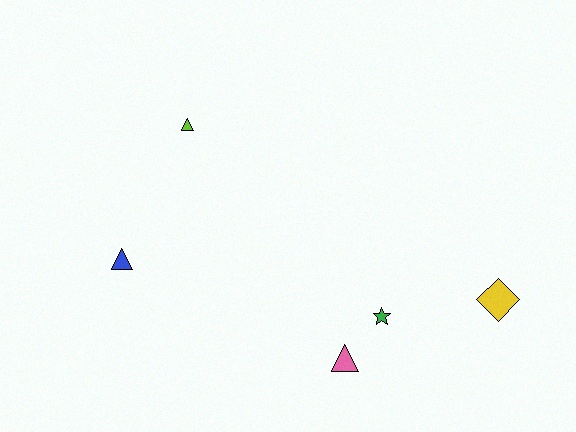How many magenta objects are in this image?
There are no magenta objects.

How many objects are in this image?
There are 5 objects.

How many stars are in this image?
There is 1 star.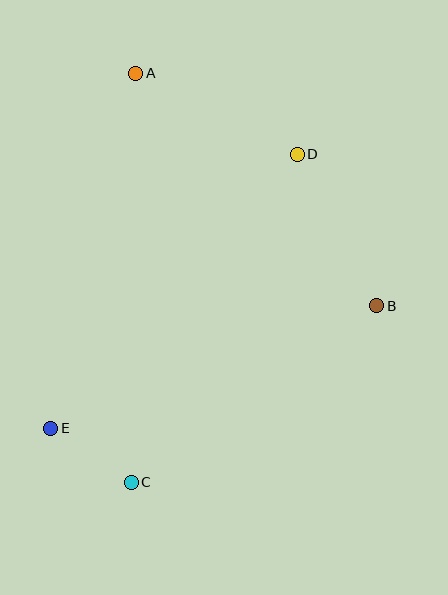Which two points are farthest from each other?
Points A and C are farthest from each other.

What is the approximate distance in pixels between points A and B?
The distance between A and B is approximately 335 pixels.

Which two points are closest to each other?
Points C and E are closest to each other.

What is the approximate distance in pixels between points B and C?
The distance between B and C is approximately 302 pixels.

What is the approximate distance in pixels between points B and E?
The distance between B and E is approximately 348 pixels.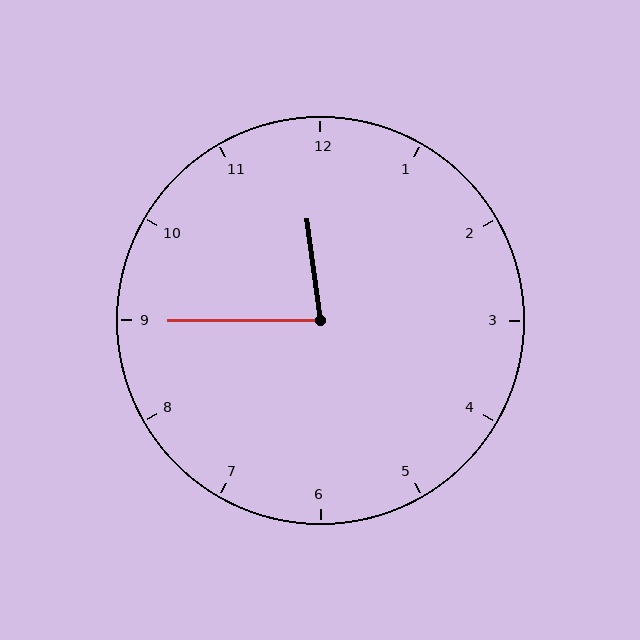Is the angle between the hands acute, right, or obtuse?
It is acute.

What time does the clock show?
11:45.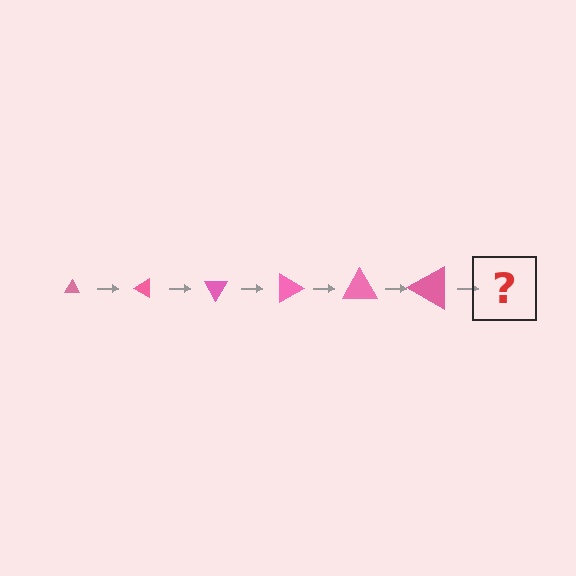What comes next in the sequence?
The next element should be a triangle, larger than the previous one and rotated 180 degrees from the start.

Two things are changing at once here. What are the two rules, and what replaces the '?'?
The two rules are that the triangle grows larger each step and it rotates 30 degrees each step. The '?' should be a triangle, larger than the previous one and rotated 180 degrees from the start.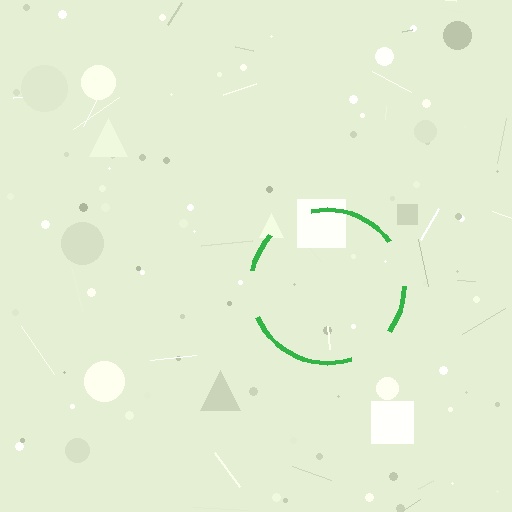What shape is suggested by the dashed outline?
The dashed outline suggests a circle.